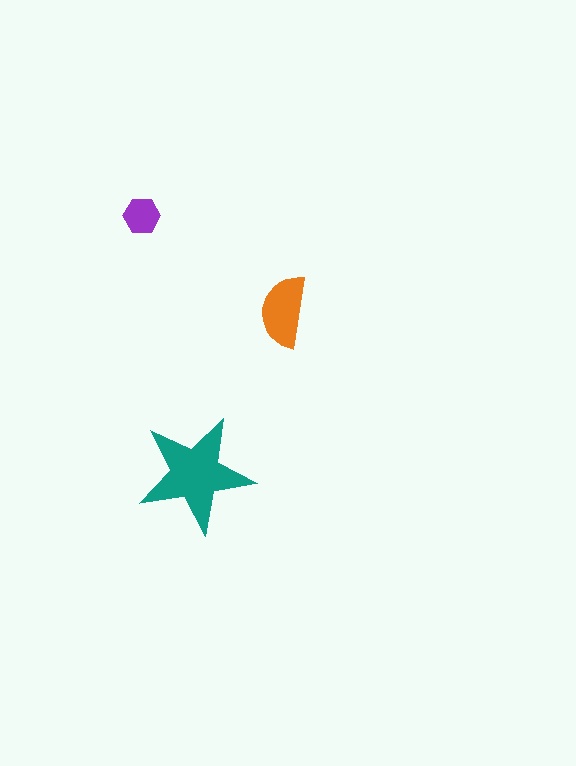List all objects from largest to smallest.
The teal star, the orange semicircle, the purple hexagon.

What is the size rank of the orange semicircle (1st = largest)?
2nd.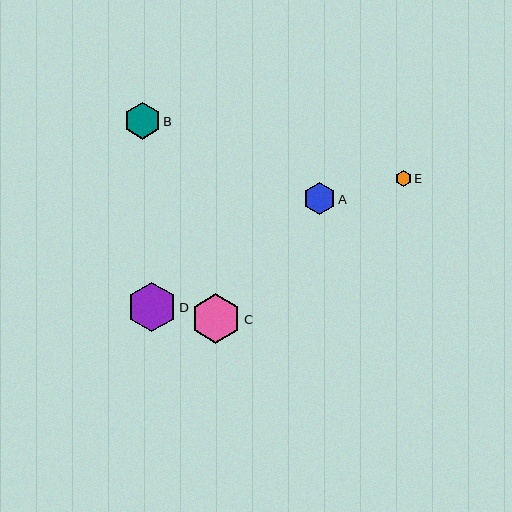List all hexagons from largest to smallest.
From largest to smallest: C, D, B, A, E.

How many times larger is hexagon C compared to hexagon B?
Hexagon C is approximately 1.3 times the size of hexagon B.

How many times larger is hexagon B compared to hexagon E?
Hexagon B is approximately 2.3 times the size of hexagon E.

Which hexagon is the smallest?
Hexagon E is the smallest with a size of approximately 16 pixels.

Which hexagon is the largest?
Hexagon C is the largest with a size of approximately 49 pixels.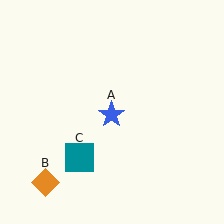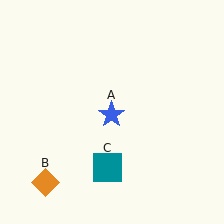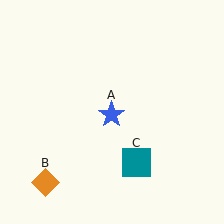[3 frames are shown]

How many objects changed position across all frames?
1 object changed position: teal square (object C).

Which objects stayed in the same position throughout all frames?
Blue star (object A) and orange diamond (object B) remained stationary.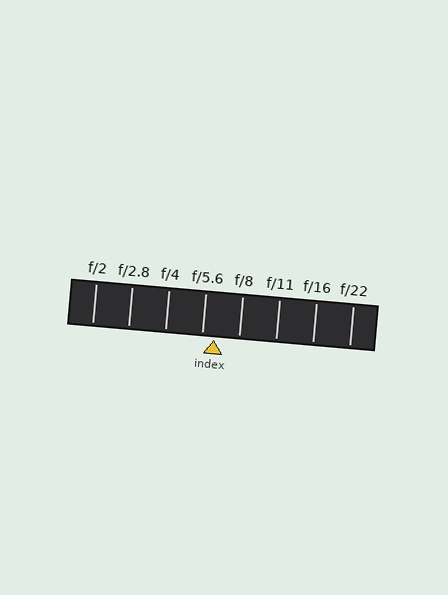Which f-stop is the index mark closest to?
The index mark is closest to f/5.6.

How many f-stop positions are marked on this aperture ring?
There are 8 f-stop positions marked.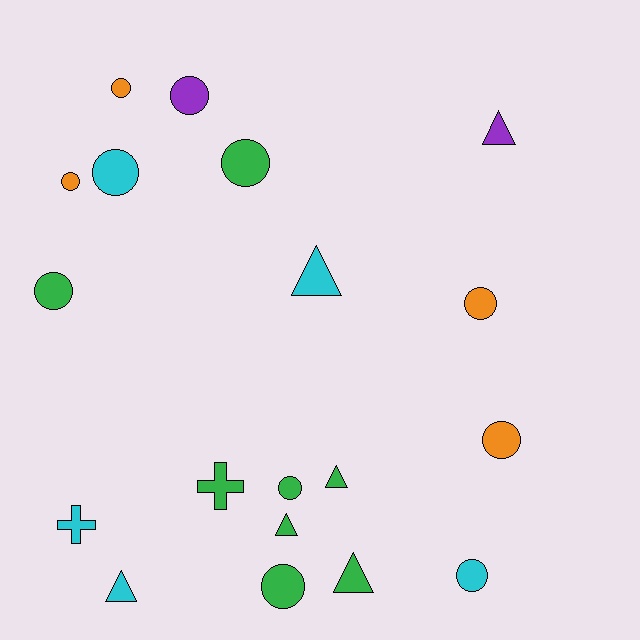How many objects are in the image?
There are 19 objects.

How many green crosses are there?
There is 1 green cross.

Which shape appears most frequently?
Circle, with 11 objects.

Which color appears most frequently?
Green, with 8 objects.